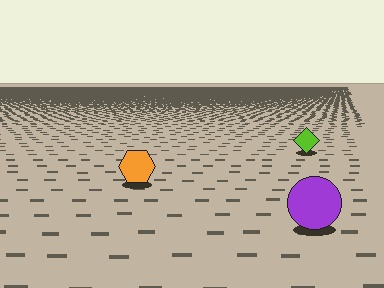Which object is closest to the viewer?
The purple circle is closest. The texture marks near it are larger and more spread out.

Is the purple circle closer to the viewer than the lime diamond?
Yes. The purple circle is closer — you can tell from the texture gradient: the ground texture is coarser near it.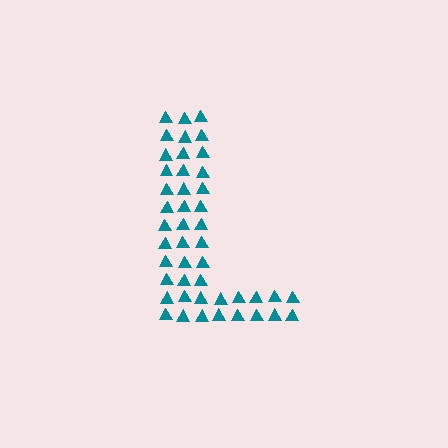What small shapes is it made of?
It is made of small triangles.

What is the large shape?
The large shape is the letter L.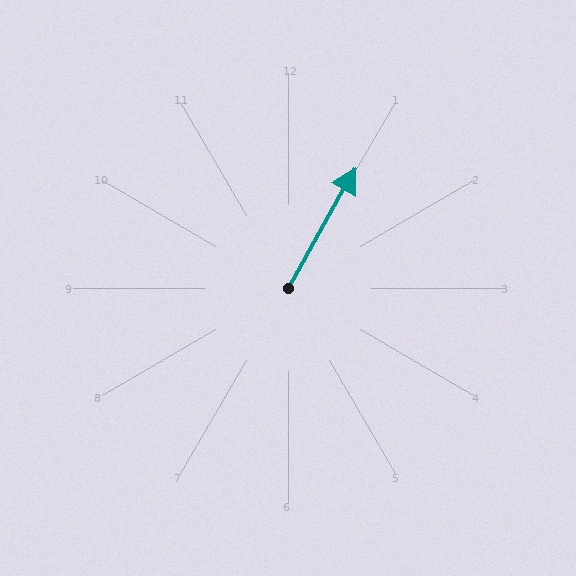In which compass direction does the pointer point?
Northeast.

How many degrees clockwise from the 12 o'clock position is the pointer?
Approximately 29 degrees.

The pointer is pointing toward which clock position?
Roughly 1 o'clock.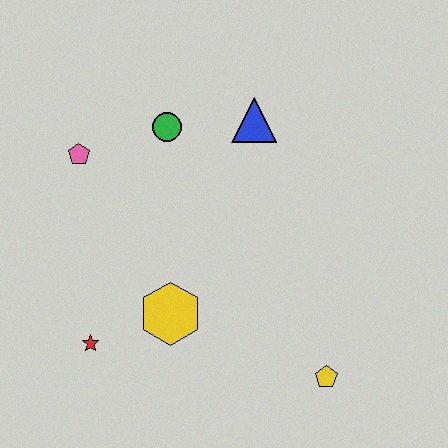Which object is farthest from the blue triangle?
The red star is farthest from the blue triangle.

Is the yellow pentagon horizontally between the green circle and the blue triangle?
No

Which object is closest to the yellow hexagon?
The red star is closest to the yellow hexagon.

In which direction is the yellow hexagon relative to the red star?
The yellow hexagon is to the right of the red star.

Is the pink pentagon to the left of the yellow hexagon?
Yes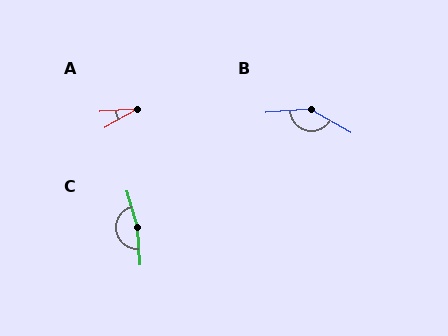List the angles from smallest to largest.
A (25°), B (146°), C (167°).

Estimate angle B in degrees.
Approximately 146 degrees.